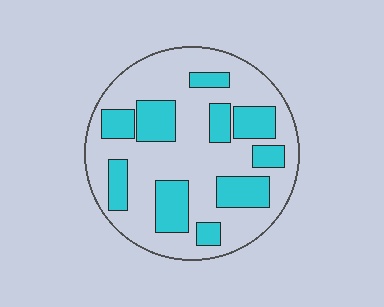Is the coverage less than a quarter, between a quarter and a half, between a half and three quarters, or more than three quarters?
Between a quarter and a half.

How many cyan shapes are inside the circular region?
10.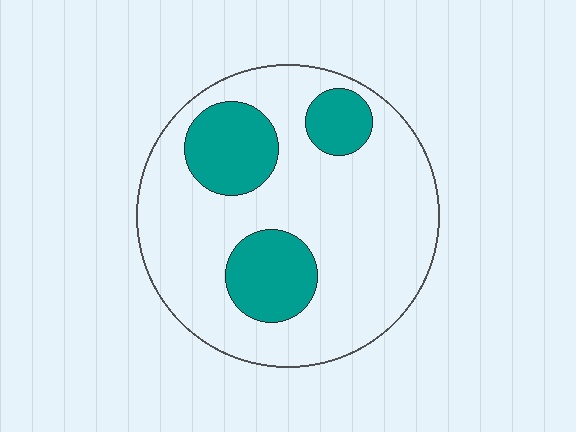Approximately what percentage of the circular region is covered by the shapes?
Approximately 25%.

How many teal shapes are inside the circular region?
3.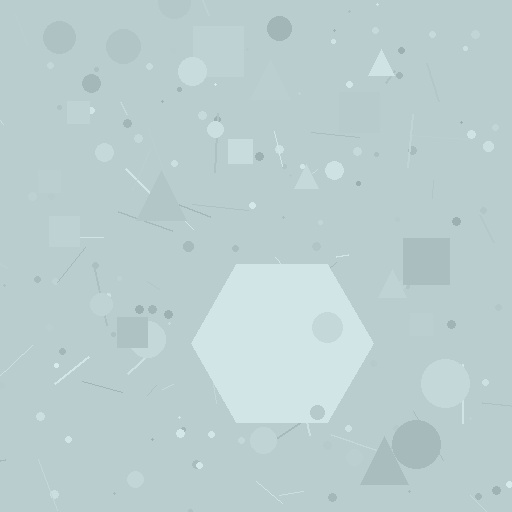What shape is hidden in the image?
A hexagon is hidden in the image.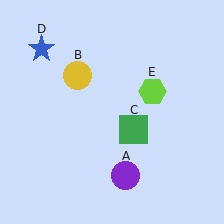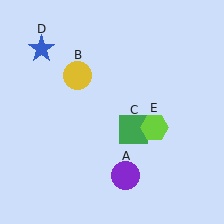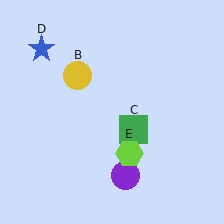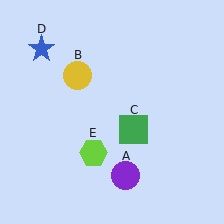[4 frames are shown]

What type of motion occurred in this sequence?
The lime hexagon (object E) rotated clockwise around the center of the scene.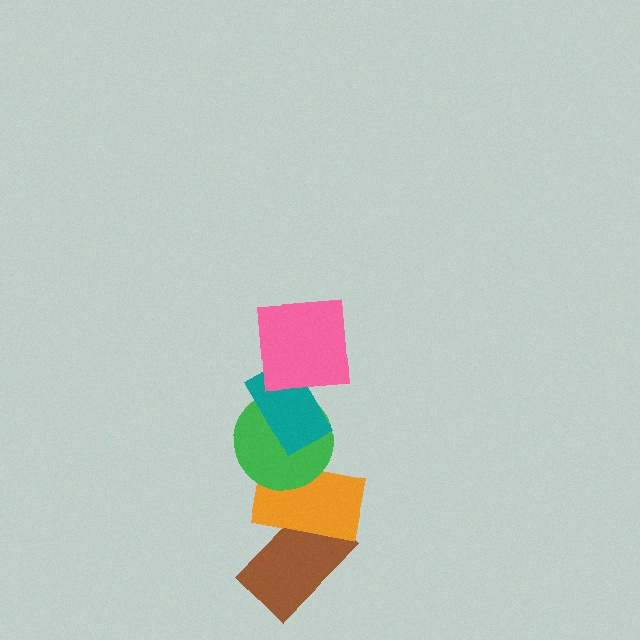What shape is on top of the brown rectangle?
The orange rectangle is on top of the brown rectangle.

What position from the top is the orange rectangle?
The orange rectangle is 4th from the top.